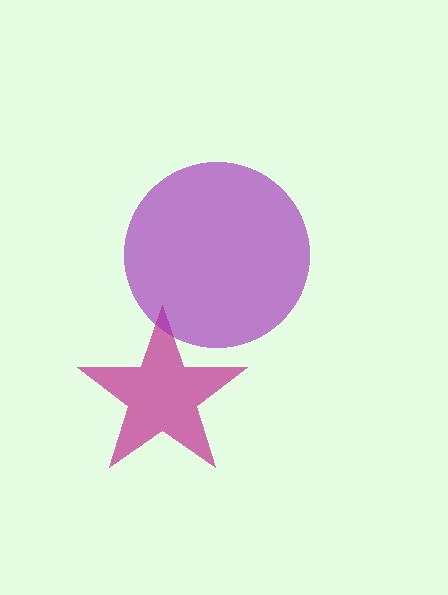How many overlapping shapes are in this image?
There are 2 overlapping shapes in the image.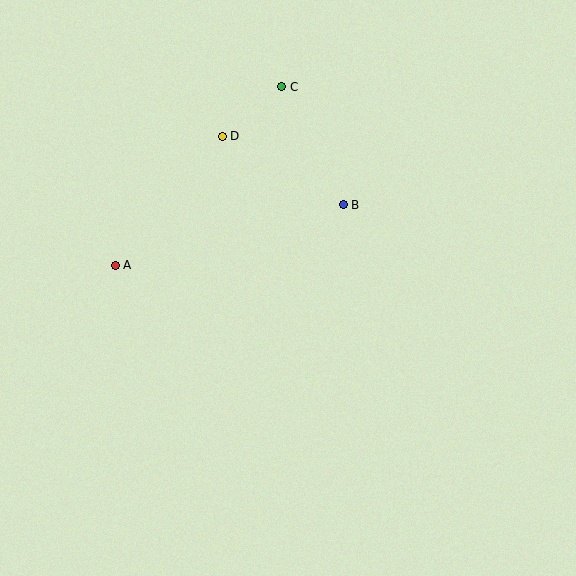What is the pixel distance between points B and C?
The distance between B and C is 133 pixels.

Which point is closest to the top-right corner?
Point C is closest to the top-right corner.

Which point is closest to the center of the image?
Point B at (343, 205) is closest to the center.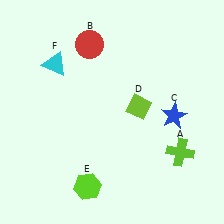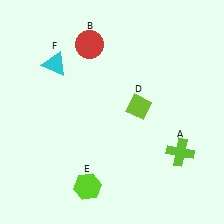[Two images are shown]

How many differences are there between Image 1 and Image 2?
There is 1 difference between the two images.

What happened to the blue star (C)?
The blue star (C) was removed in Image 2. It was in the bottom-right area of Image 1.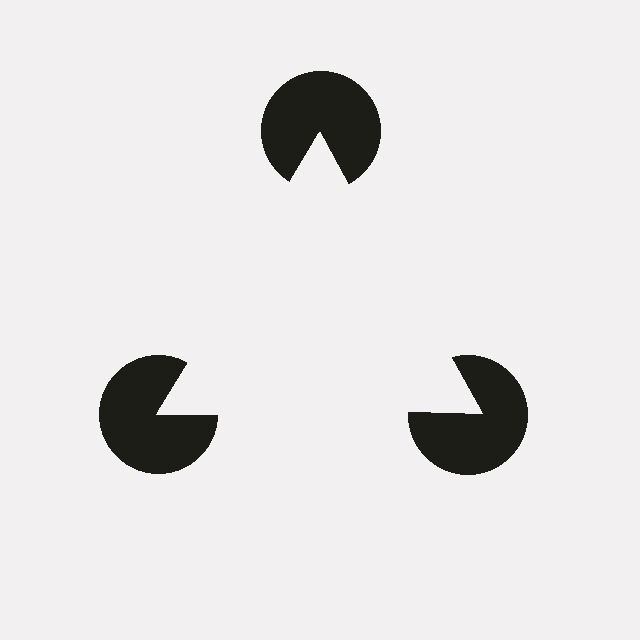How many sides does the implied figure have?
3 sides.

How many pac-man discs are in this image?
There are 3 — one at each vertex of the illusory triangle.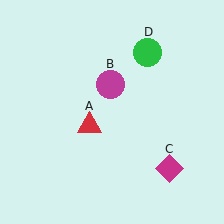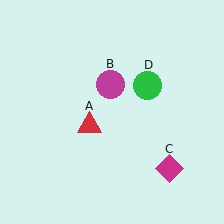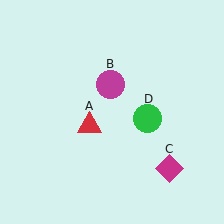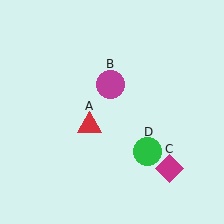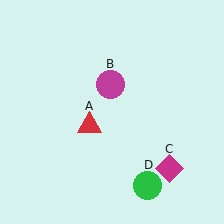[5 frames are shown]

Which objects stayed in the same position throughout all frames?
Red triangle (object A) and magenta circle (object B) and magenta diamond (object C) remained stationary.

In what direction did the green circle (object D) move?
The green circle (object D) moved down.